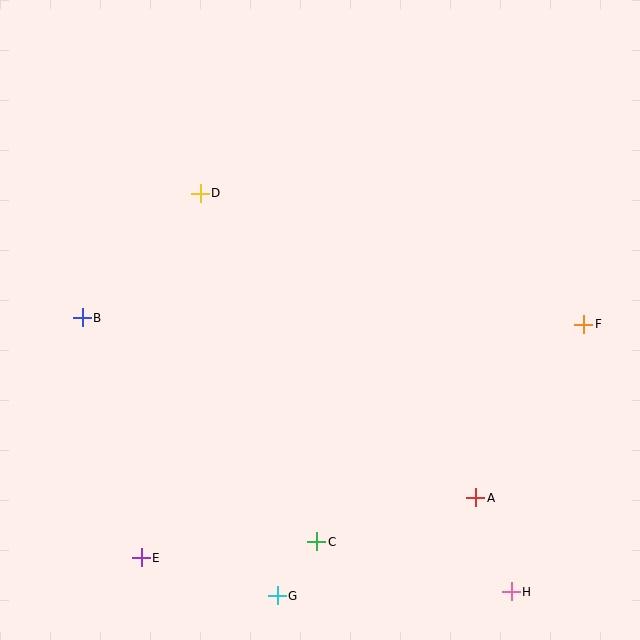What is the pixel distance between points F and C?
The distance between F and C is 345 pixels.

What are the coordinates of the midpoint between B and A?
The midpoint between B and A is at (279, 408).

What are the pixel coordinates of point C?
Point C is at (317, 542).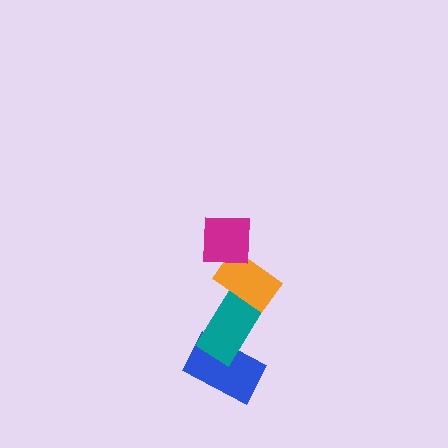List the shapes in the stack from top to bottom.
From top to bottom: the magenta square, the orange rectangle, the teal rectangle, the blue rectangle.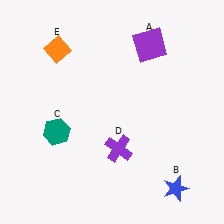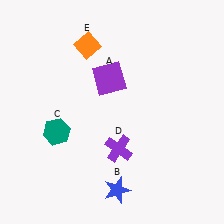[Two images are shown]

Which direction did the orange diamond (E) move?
The orange diamond (E) moved right.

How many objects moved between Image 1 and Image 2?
3 objects moved between the two images.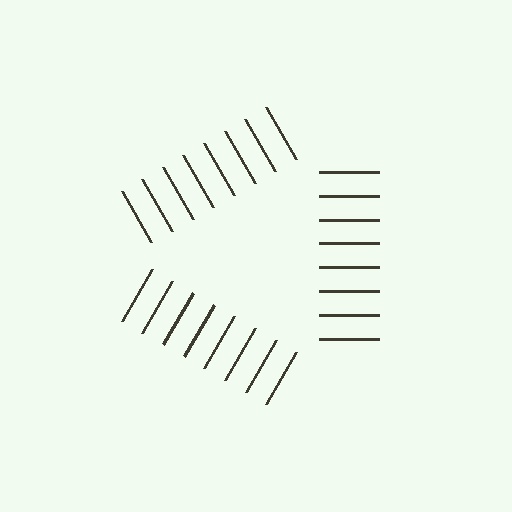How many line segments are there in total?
24 — 8 along each of the 3 edges.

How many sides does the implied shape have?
3 sides — the line-ends trace a triangle.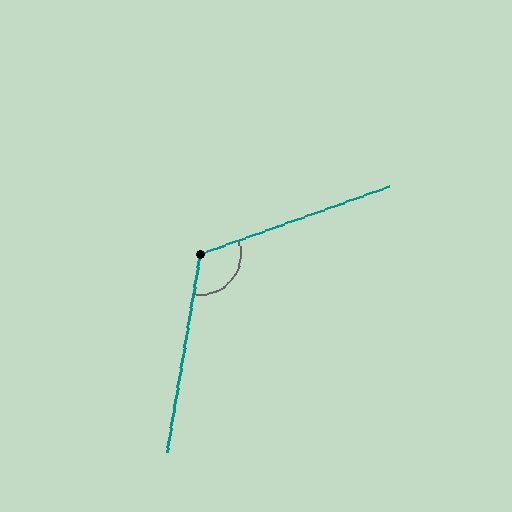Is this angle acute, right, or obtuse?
It is obtuse.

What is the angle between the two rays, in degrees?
Approximately 119 degrees.